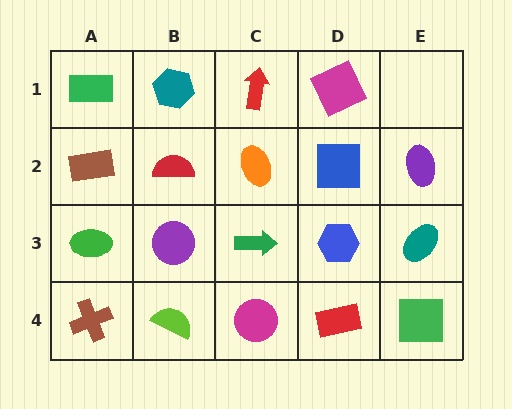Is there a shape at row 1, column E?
No, that cell is empty.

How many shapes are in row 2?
5 shapes.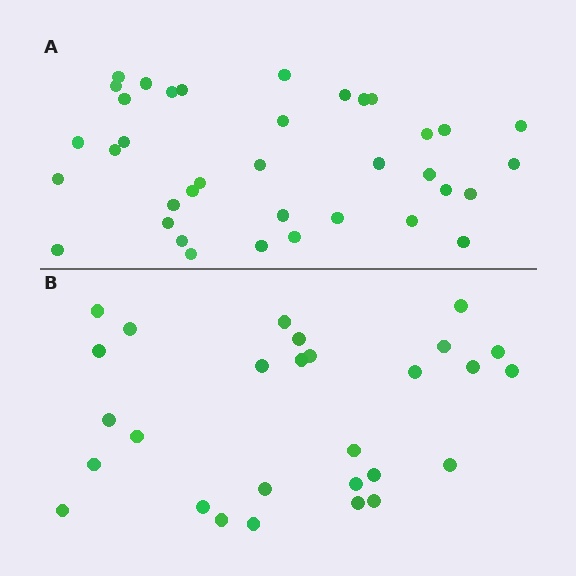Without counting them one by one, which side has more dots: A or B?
Region A (the top region) has more dots.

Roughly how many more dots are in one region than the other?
Region A has roughly 8 or so more dots than region B.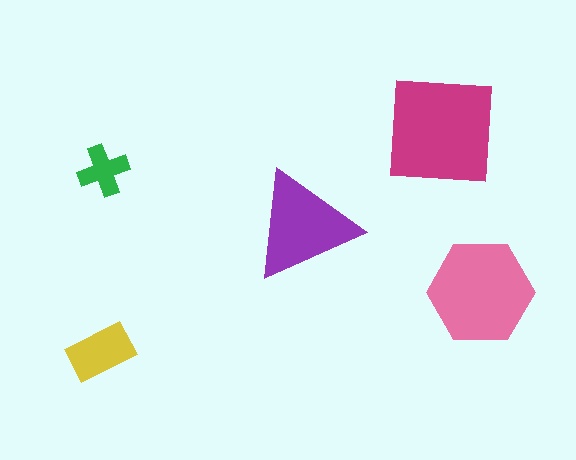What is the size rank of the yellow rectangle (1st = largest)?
4th.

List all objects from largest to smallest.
The magenta square, the pink hexagon, the purple triangle, the yellow rectangle, the green cross.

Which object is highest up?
The magenta square is topmost.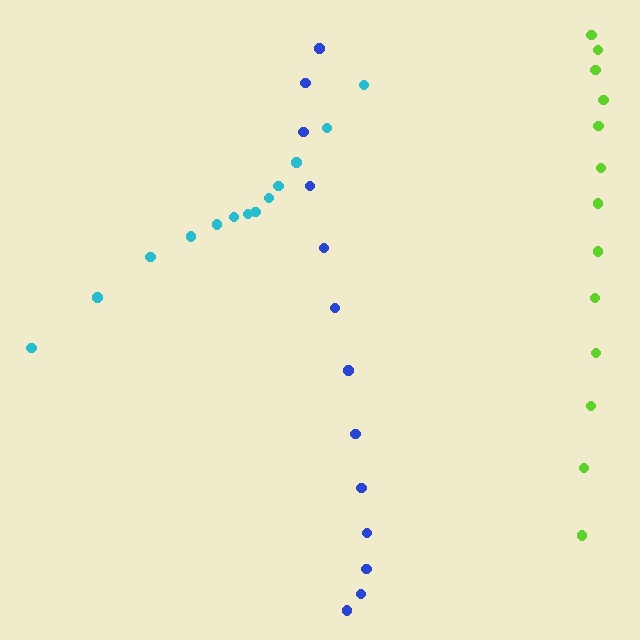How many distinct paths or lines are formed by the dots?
There are 3 distinct paths.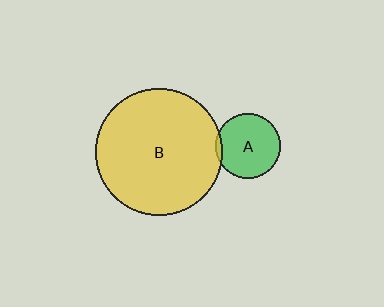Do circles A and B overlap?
Yes.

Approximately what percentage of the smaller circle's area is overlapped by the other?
Approximately 5%.